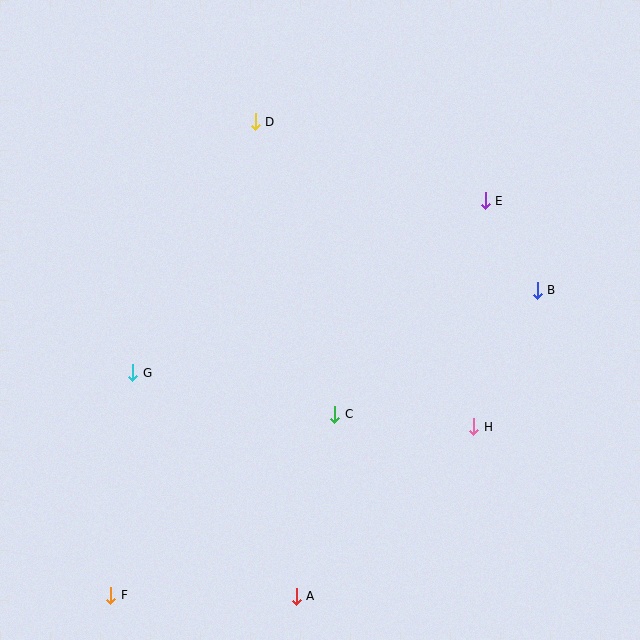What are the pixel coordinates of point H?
Point H is at (474, 427).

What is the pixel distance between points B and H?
The distance between B and H is 151 pixels.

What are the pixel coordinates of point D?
Point D is at (255, 122).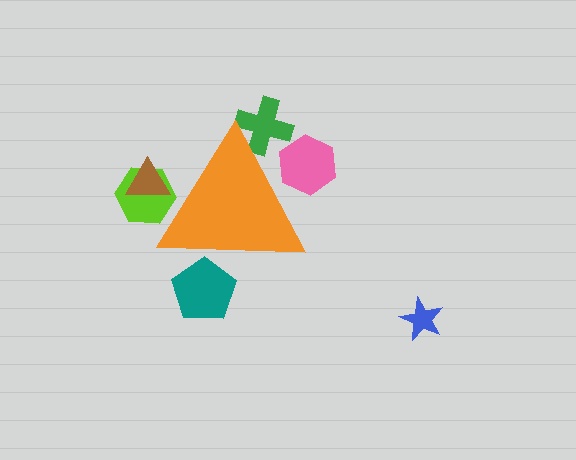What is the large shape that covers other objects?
An orange triangle.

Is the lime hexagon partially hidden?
Yes, the lime hexagon is partially hidden behind the orange triangle.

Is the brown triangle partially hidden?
Yes, the brown triangle is partially hidden behind the orange triangle.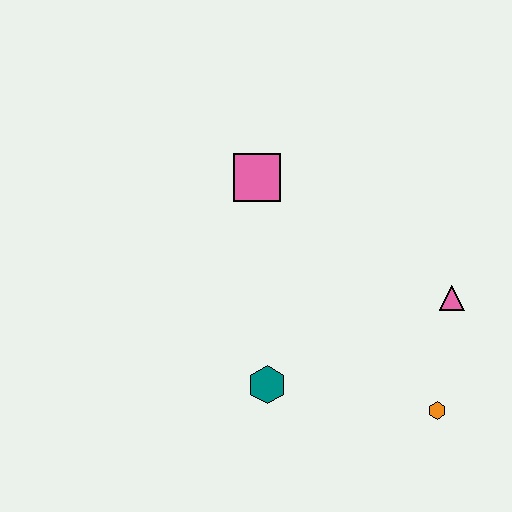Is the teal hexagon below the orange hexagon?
No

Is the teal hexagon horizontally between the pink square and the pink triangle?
Yes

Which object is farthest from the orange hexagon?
The pink square is farthest from the orange hexagon.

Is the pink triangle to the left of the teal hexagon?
No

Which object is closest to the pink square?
The teal hexagon is closest to the pink square.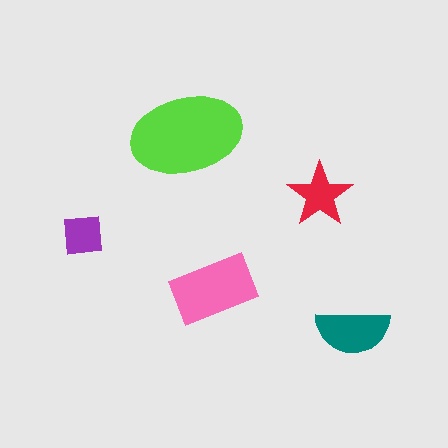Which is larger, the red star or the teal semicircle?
The teal semicircle.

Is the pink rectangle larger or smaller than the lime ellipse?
Smaller.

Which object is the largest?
The lime ellipse.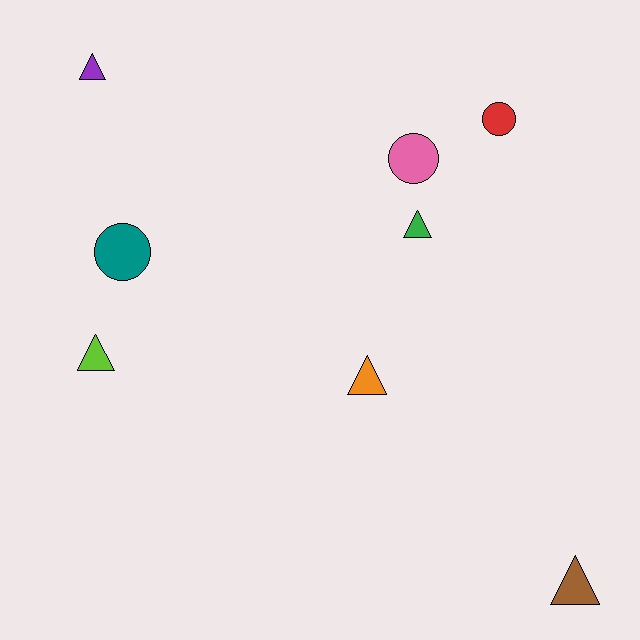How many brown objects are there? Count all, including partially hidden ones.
There is 1 brown object.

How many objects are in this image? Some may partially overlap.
There are 8 objects.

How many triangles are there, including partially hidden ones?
There are 5 triangles.